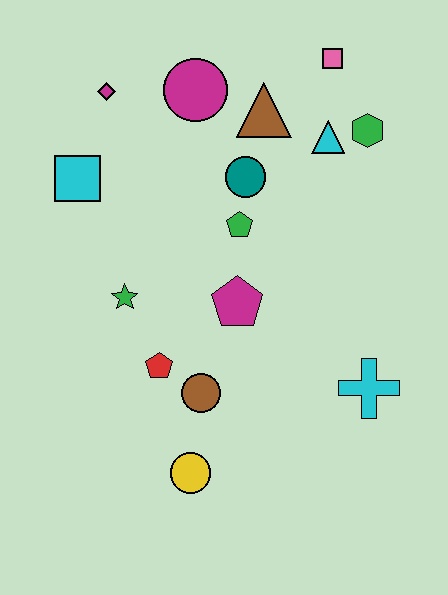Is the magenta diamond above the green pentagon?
Yes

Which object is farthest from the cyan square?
The cyan cross is farthest from the cyan square.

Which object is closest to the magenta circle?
The brown triangle is closest to the magenta circle.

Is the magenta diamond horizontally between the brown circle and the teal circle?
No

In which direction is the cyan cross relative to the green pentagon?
The cyan cross is below the green pentagon.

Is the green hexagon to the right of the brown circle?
Yes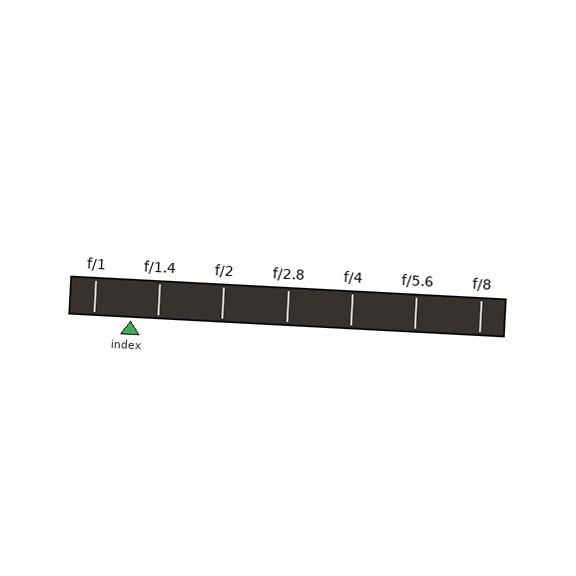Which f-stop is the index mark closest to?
The index mark is closest to f/1.4.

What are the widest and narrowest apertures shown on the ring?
The widest aperture shown is f/1 and the narrowest is f/8.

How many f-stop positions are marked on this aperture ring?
There are 7 f-stop positions marked.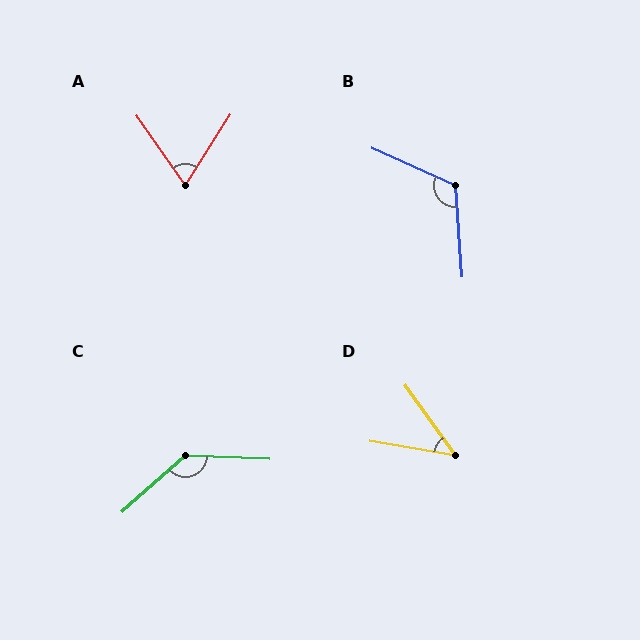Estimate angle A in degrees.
Approximately 67 degrees.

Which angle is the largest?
C, at approximately 136 degrees.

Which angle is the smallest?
D, at approximately 45 degrees.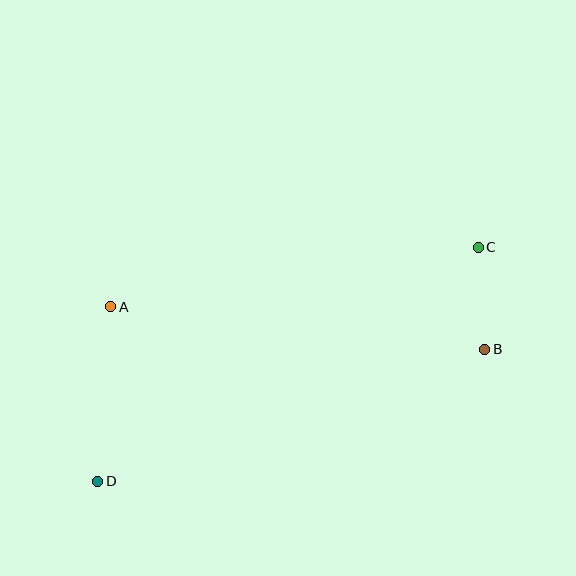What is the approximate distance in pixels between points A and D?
The distance between A and D is approximately 175 pixels.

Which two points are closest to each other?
Points B and C are closest to each other.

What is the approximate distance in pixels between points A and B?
The distance between A and B is approximately 377 pixels.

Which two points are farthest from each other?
Points C and D are farthest from each other.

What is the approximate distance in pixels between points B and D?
The distance between B and D is approximately 409 pixels.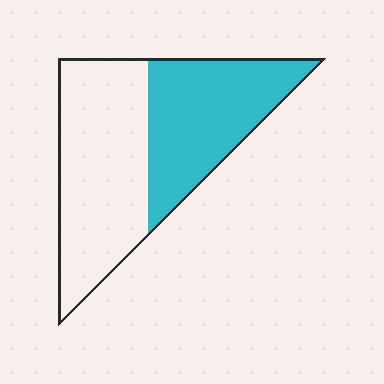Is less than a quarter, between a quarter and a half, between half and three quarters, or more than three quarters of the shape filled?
Between a quarter and a half.